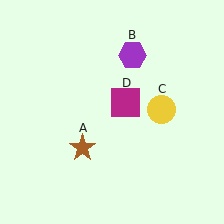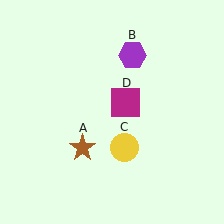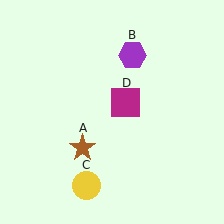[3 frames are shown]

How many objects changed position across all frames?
1 object changed position: yellow circle (object C).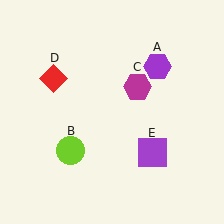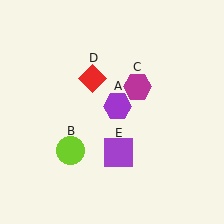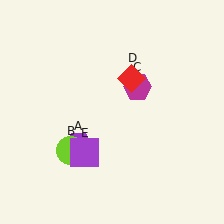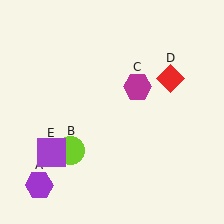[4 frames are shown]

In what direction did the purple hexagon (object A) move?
The purple hexagon (object A) moved down and to the left.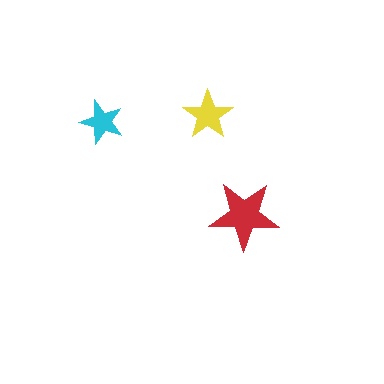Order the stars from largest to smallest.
the red one, the yellow one, the cyan one.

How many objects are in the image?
There are 3 objects in the image.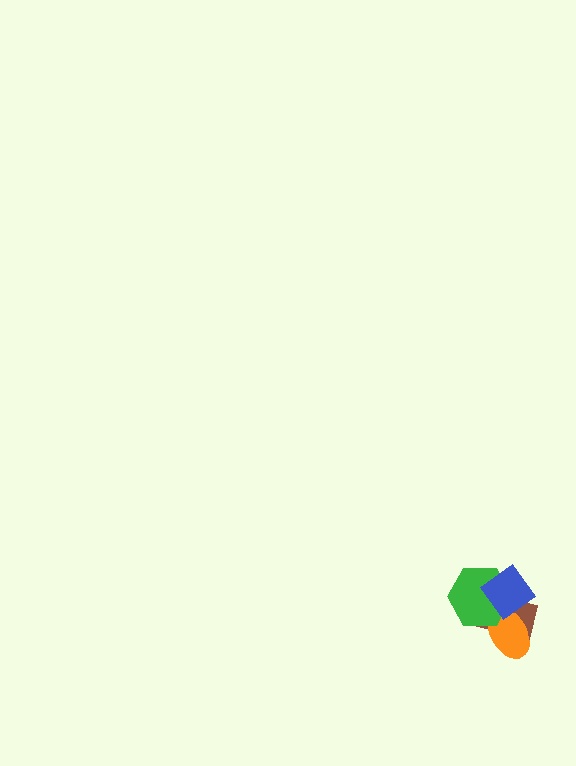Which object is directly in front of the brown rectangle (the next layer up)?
The orange ellipse is directly in front of the brown rectangle.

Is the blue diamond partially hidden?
No, no other shape covers it.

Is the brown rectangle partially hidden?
Yes, it is partially covered by another shape.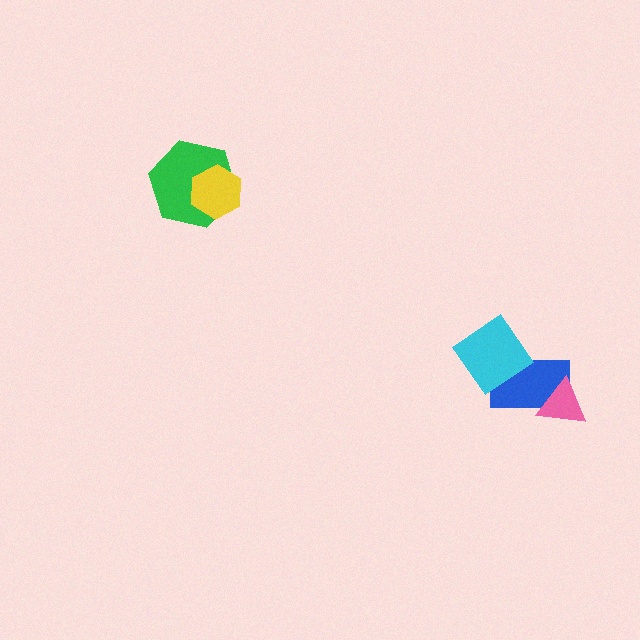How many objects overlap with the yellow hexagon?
1 object overlaps with the yellow hexagon.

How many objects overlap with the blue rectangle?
2 objects overlap with the blue rectangle.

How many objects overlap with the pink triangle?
1 object overlaps with the pink triangle.